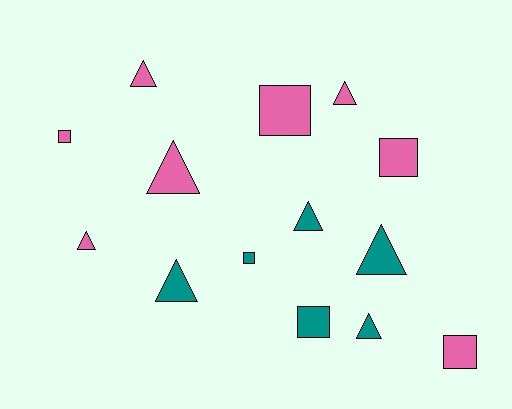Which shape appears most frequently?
Triangle, with 8 objects.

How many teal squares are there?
There are 2 teal squares.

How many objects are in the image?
There are 14 objects.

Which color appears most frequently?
Pink, with 8 objects.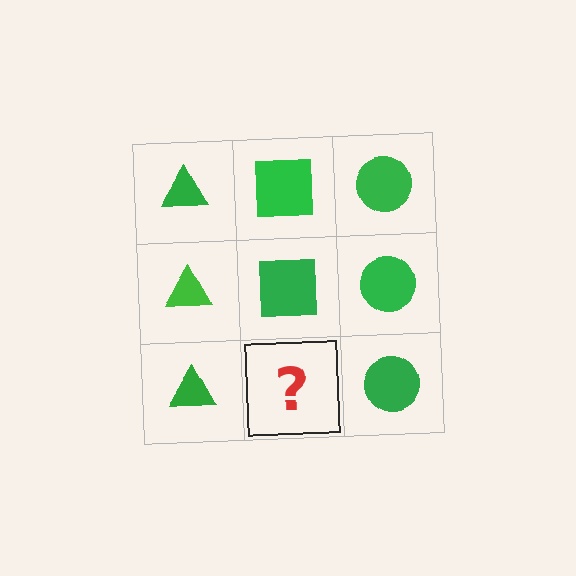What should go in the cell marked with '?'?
The missing cell should contain a green square.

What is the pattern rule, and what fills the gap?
The rule is that each column has a consistent shape. The gap should be filled with a green square.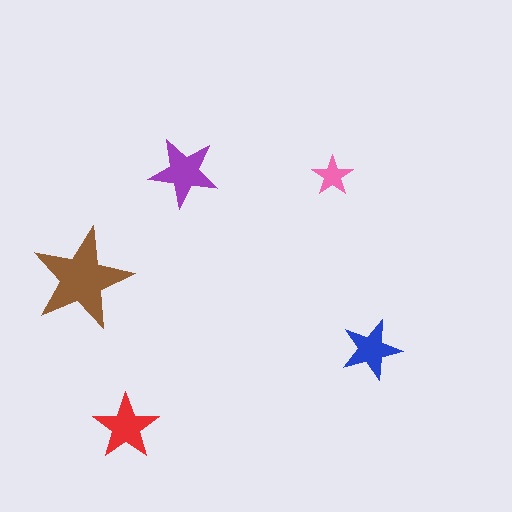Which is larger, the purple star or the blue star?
The purple one.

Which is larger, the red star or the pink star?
The red one.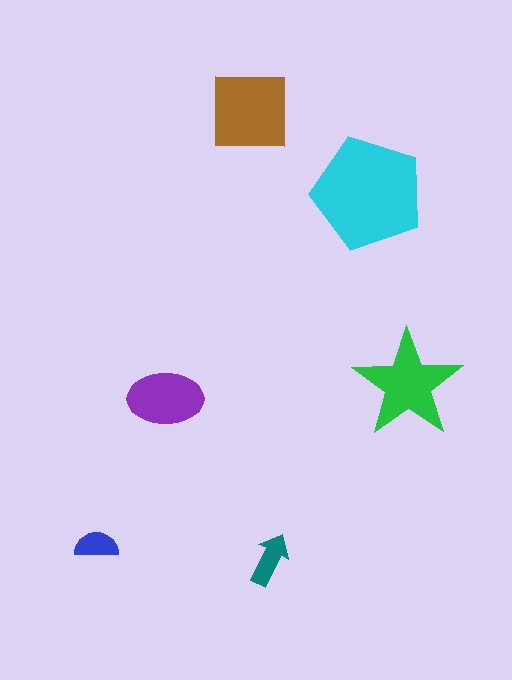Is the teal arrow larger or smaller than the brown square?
Smaller.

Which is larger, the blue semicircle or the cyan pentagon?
The cyan pentagon.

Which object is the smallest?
The blue semicircle.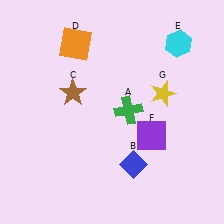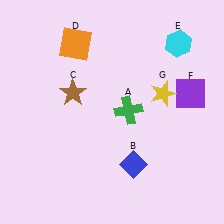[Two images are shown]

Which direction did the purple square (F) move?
The purple square (F) moved up.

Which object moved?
The purple square (F) moved up.